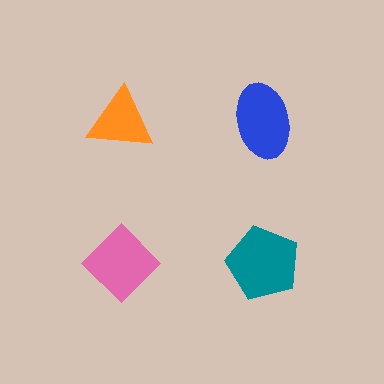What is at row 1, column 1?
An orange triangle.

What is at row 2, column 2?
A teal pentagon.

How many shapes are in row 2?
2 shapes.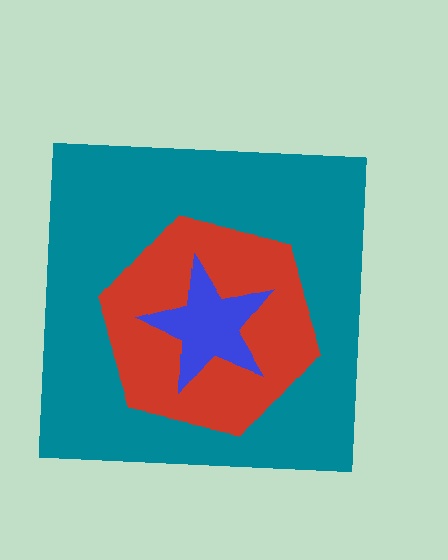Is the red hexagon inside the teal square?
Yes.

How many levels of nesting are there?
3.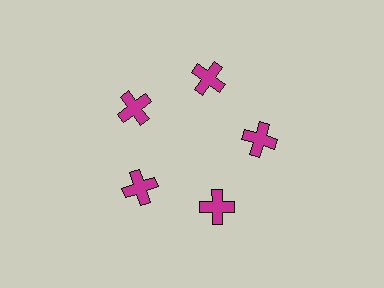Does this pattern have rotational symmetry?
Yes, this pattern has 5-fold rotational symmetry. It looks the same after rotating 72 degrees around the center.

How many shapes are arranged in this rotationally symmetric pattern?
There are 5 shapes, arranged in 5 groups of 1.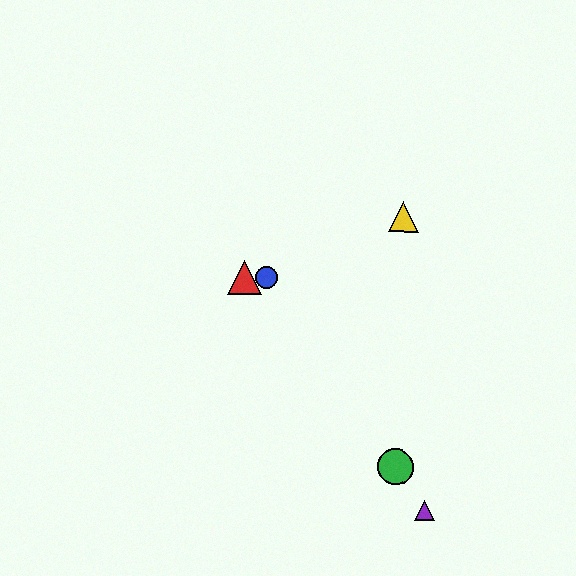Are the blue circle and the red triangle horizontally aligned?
Yes, both are at y≈277.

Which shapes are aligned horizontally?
The red triangle, the blue circle are aligned horizontally.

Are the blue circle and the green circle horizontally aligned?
No, the blue circle is at y≈277 and the green circle is at y≈467.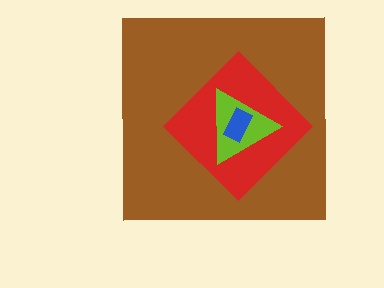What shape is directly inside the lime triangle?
The blue rectangle.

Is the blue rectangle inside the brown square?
Yes.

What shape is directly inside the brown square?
The red diamond.